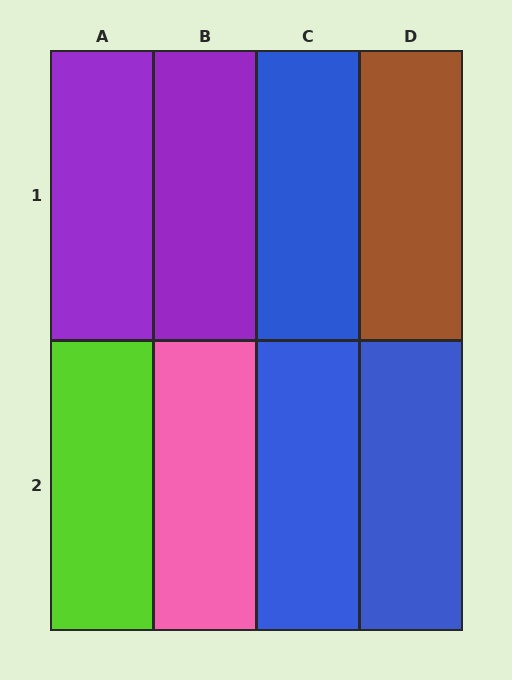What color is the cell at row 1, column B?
Purple.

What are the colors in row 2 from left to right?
Lime, pink, blue, blue.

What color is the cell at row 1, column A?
Purple.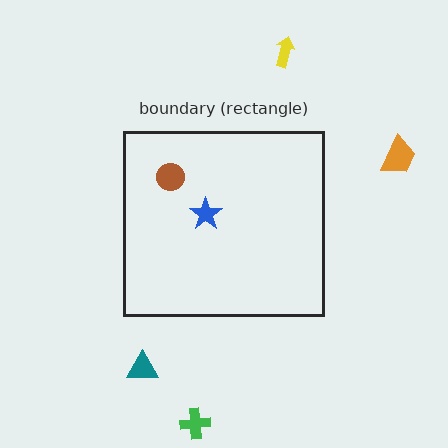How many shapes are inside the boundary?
2 inside, 4 outside.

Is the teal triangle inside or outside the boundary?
Outside.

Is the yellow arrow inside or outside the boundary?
Outside.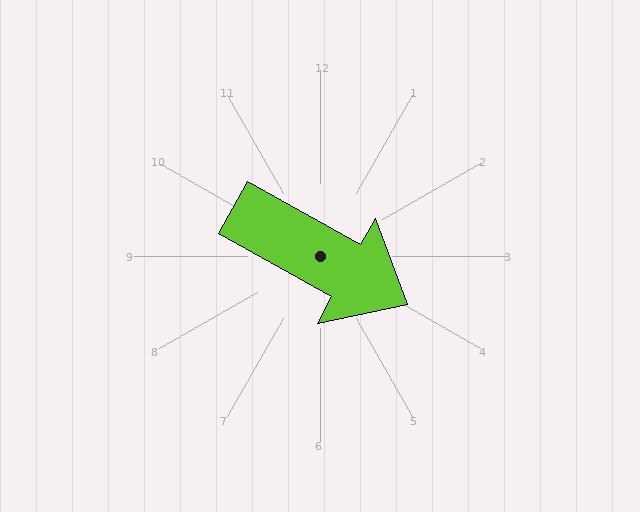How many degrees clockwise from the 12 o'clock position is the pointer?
Approximately 119 degrees.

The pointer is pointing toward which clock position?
Roughly 4 o'clock.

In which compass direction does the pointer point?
Southeast.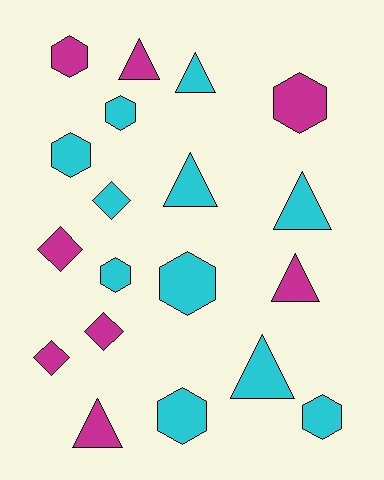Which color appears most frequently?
Cyan, with 11 objects.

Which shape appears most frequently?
Hexagon, with 8 objects.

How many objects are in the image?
There are 19 objects.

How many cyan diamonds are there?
There is 1 cyan diamond.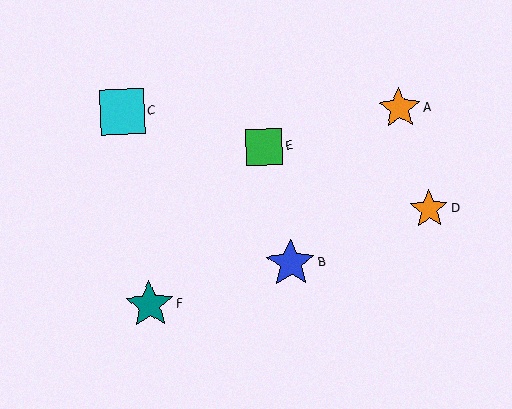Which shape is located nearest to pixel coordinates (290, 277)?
The blue star (labeled B) at (291, 263) is nearest to that location.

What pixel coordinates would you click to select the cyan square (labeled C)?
Click at (122, 112) to select the cyan square C.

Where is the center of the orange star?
The center of the orange star is at (399, 108).